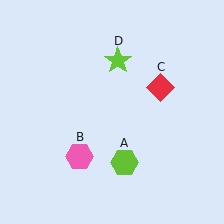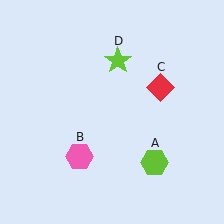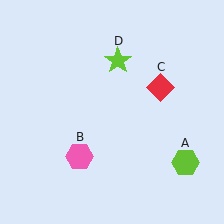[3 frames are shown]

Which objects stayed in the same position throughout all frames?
Pink hexagon (object B) and red diamond (object C) and lime star (object D) remained stationary.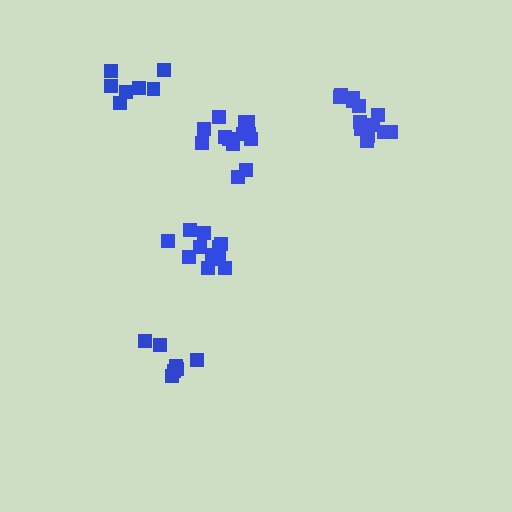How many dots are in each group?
Group 1: 11 dots, Group 2: 13 dots, Group 3: 7 dots, Group 4: 7 dots, Group 5: 13 dots (51 total).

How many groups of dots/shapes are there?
There are 5 groups.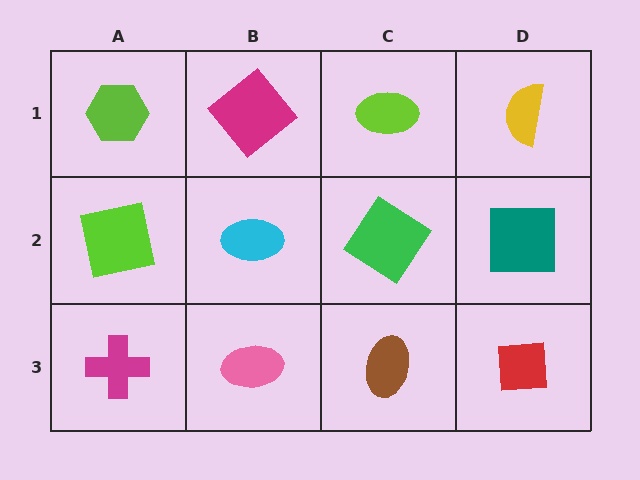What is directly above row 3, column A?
A lime square.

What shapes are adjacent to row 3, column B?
A cyan ellipse (row 2, column B), a magenta cross (row 3, column A), a brown ellipse (row 3, column C).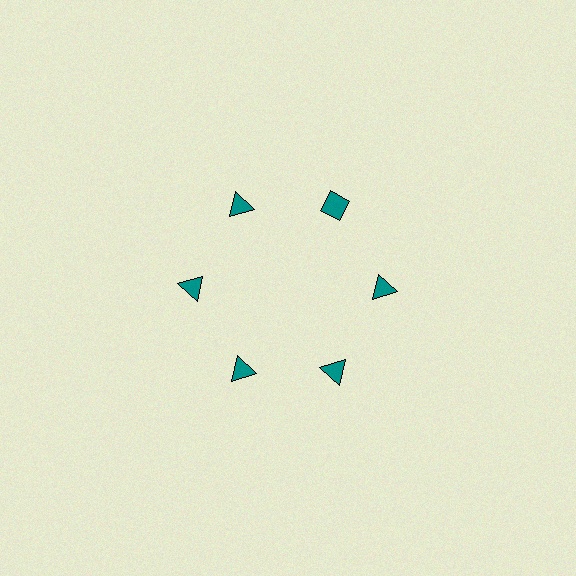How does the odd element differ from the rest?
It has a different shape: diamond instead of triangle.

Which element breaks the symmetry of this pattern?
The teal diamond at roughly the 1 o'clock position breaks the symmetry. All other shapes are teal triangles.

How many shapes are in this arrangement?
There are 6 shapes arranged in a ring pattern.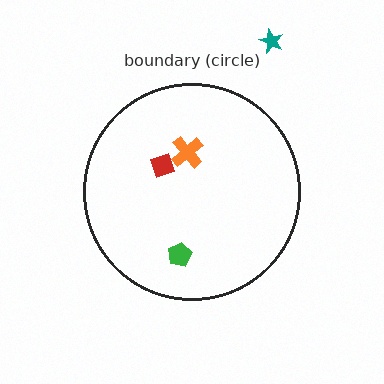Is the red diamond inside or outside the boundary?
Inside.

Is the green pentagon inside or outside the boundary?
Inside.